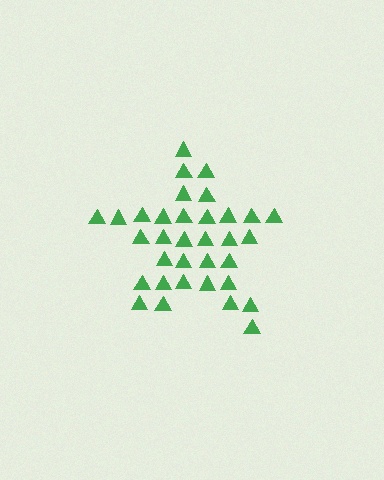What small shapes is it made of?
It is made of small triangles.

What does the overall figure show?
The overall figure shows a star.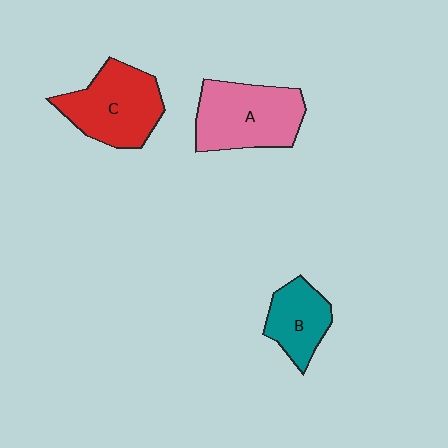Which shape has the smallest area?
Shape B (teal).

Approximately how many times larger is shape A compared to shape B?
Approximately 1.7 times.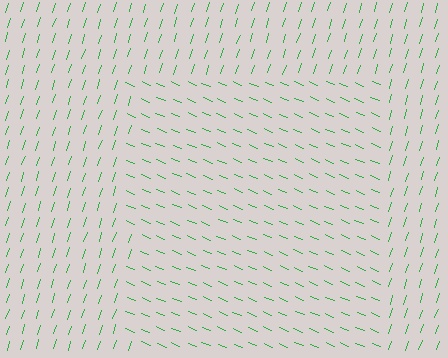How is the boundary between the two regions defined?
The boundary is defined purely by a change in line orientation (approximately 86 degrees difference). All lines are the same color and thickness.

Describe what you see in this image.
The image is filled with small green line segments. A rectangle region in the image has lines oriented differently from the surrounding lines, creating a visible texture boundary.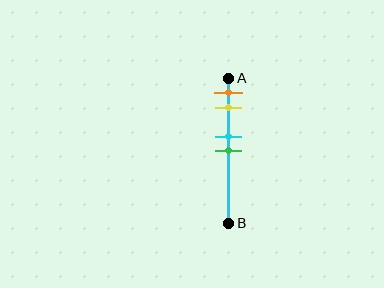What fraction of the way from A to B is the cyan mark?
The cyan mark is approximately 40% (0.4) of the way from A to B.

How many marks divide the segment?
There are 4 marks dividing the segment.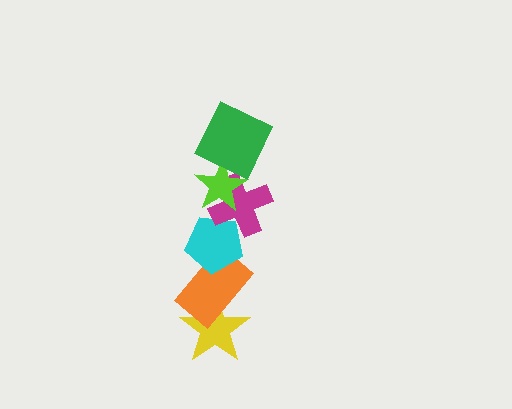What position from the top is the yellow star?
The yellow star is 6th from the top.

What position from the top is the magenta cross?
The magenta cross is 3rd from the top.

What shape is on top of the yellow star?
The orange rectangle is on top of the yellow star.